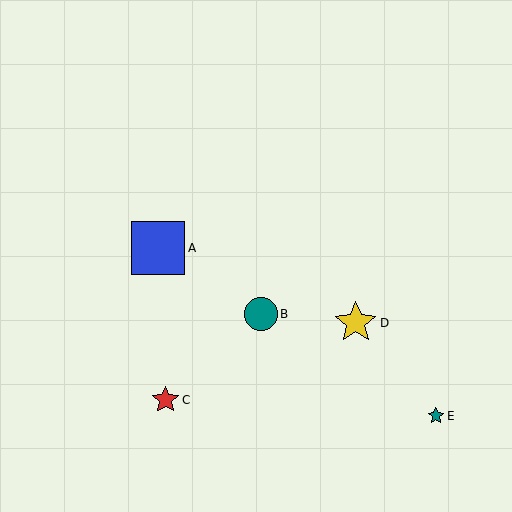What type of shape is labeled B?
Shape B is a teal circle.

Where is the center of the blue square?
The center of the blue square is at (158, 248).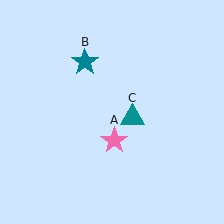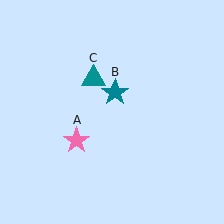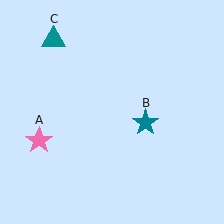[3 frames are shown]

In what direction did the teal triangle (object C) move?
The teal triangle (object C) moved up and to the left.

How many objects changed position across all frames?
3 objects changed position: pink star (object A), teal star (object B), teal triangle (object C).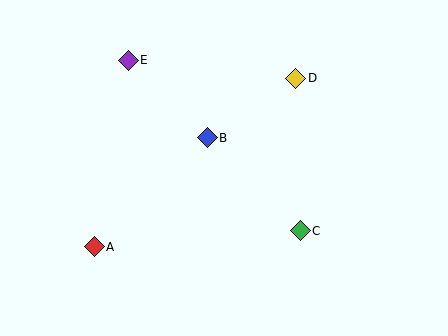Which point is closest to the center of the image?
Point B at (207, 138) is closest to the center.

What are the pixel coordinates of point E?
Point E is at (128, 60).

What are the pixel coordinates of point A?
Point A is at (94, 247).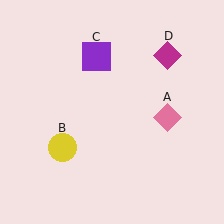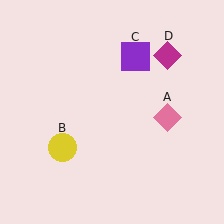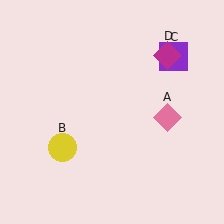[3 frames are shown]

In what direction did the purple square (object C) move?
The purple square (object C) moved right.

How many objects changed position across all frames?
1 object changed position: purple square (object C).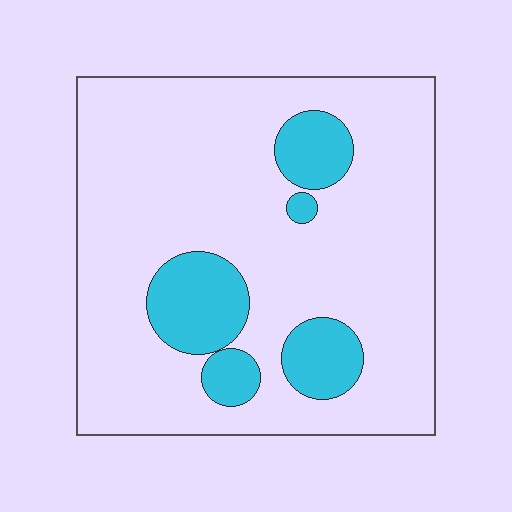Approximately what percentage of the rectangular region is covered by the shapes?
Approximately 15%.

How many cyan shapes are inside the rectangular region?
5.